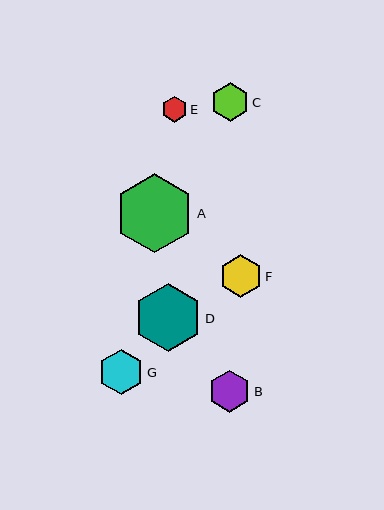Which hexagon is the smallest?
Hexagon E is the smallest with a size of approximately 26 pixels.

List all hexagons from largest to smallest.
From largest to smallest: A, D, G, F, B, C, E.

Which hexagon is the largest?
Hexagon A is the largest with a size of approximately 79 pixels.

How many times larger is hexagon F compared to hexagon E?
Hexagon F is approximately 1.7 times the size of hexagon E.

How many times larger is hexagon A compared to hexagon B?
Hexagon A is approximately 1.9 times the size of hexagon B.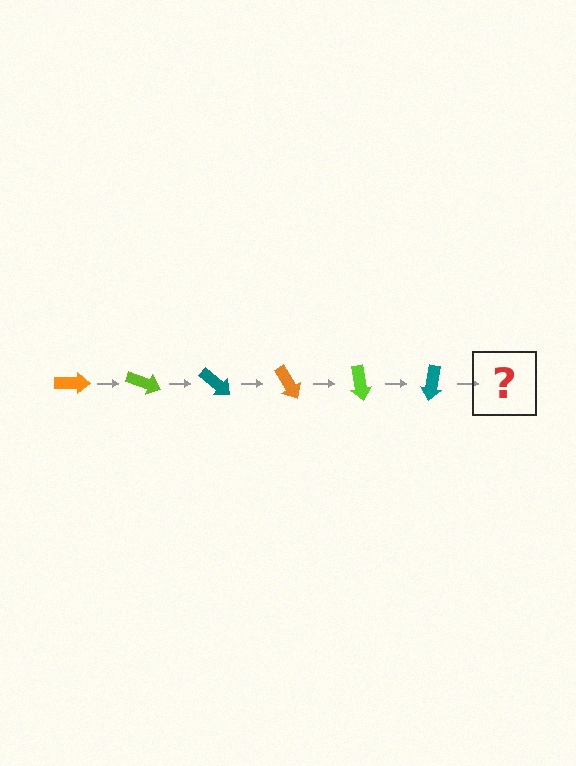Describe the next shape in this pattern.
It should be an orange arrow, rotated 120 degrees from the start.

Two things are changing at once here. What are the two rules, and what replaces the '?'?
The two rules are that it rotates 20 degrees each step and the color cycles through orange, lime, and teal. The '?' should be an orange arrow, rotated 120 degrees from the start.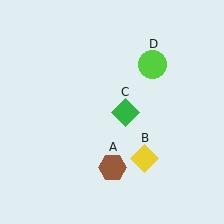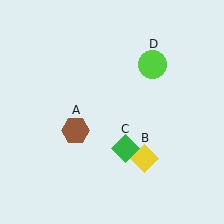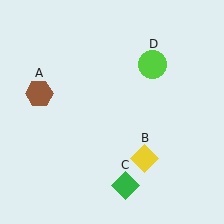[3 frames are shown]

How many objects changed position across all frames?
2 objects changed position: brown hexagon (object A), green diamond (object C).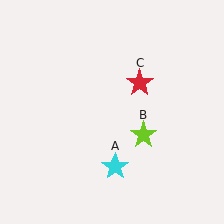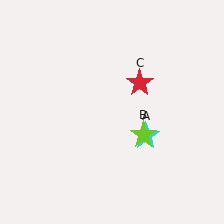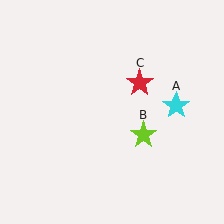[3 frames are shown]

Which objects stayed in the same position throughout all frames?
Lime star (object B) and red star (object C) remained stationary.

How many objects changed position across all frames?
1 object changed position: cyan star (object A).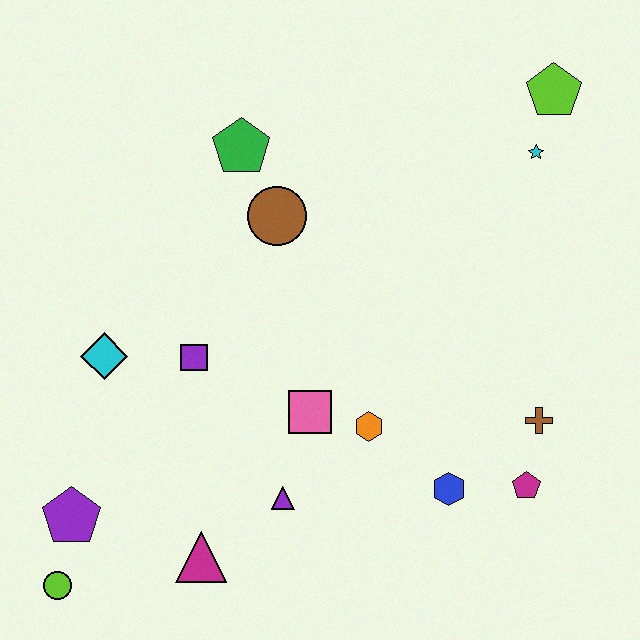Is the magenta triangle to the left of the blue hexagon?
Yes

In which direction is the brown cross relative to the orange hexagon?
The brown cross is to the right of the orange hexagon.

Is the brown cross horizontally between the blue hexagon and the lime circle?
No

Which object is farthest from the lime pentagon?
The lime circle is farthest from the lime pentagon.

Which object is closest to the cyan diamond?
The purple square is closest to the cyan diamond.